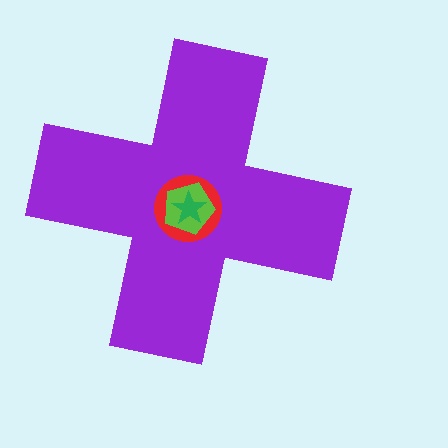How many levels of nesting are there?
4.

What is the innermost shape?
The green star.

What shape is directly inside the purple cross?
The red circle.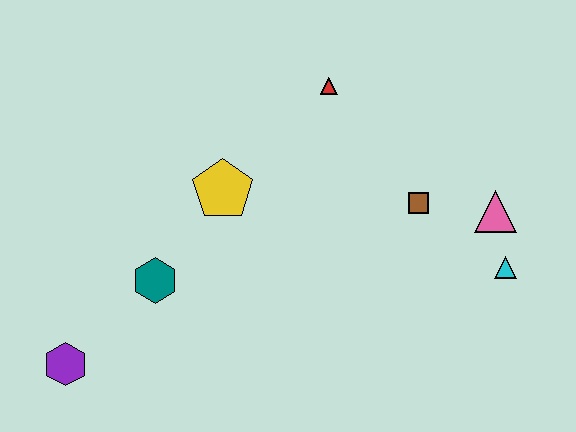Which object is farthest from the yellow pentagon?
The cyan triangle is farthest from the yellow pentagon.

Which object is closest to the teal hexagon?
The yellow pentagon is closest to the teal hexagon.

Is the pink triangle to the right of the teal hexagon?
Yes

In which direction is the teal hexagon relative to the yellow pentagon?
The teal hexagon is below the yellow pentagon.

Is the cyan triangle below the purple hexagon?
No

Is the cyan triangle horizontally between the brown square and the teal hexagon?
No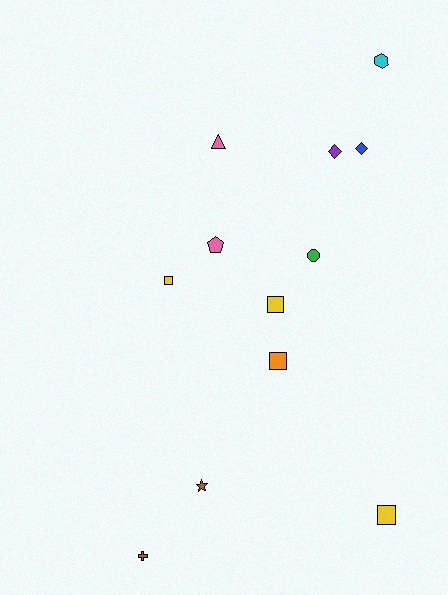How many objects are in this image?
There are 12 objects.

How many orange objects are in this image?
There is 1 orange object.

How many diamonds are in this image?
There are 2 diamonds.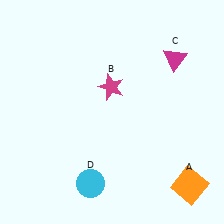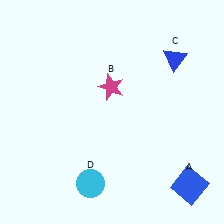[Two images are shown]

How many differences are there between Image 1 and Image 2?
There are 2 differences between the two images.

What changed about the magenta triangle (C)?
In Image 1, C is magenta. In Image 2, it changed to blue.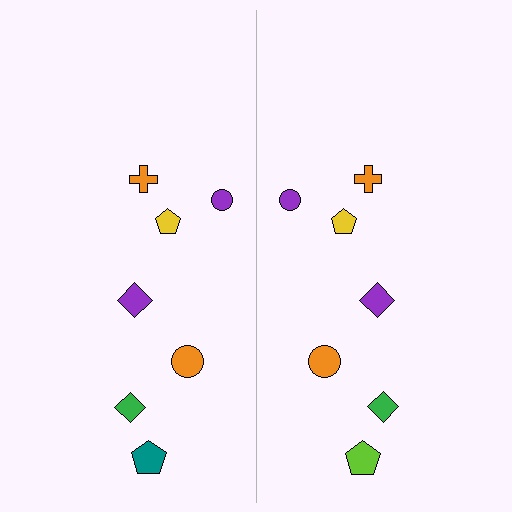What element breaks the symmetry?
The lime pentagon on the right side breaks the symmetry — its mirror counterpart is teal.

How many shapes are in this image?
There are 14 shapes in this image.